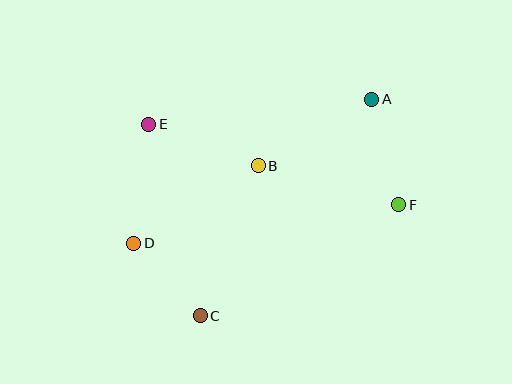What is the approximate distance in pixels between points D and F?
The distance between D and F is approximately 268 pixels.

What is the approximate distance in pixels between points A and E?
The distance between A and E is approximately 224 pixels.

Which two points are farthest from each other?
Points A and D are farthest from each other.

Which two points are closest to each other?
Points C and D are closest to each other.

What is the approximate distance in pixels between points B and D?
The distance between B and D is approximately 147 pixels.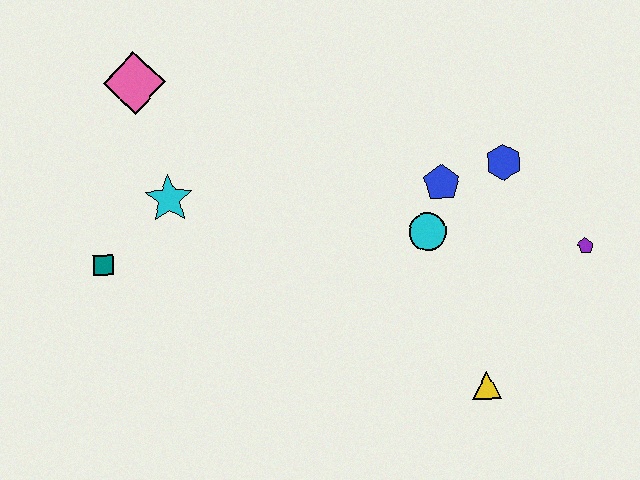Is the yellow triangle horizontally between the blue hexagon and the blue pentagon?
Yes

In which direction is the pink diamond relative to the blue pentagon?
The pink diamond is to the left of the blue pentagon.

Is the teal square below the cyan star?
Yes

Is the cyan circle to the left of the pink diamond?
No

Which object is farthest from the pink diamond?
The purple pentagon is farthest from the pink diamond.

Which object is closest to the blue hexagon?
The blue pentagon is closest to the blue hexagon.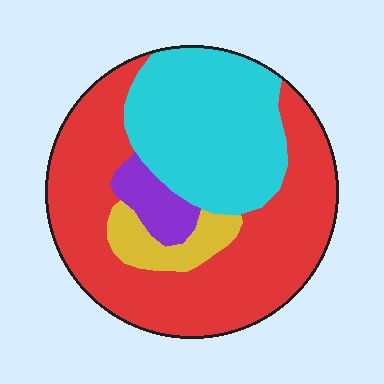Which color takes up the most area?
Red, at roughly 55%.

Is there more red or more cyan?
Red.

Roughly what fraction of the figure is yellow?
Yellow covers roughly 10% of the figure.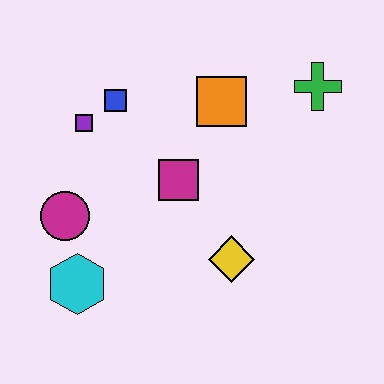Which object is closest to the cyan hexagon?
The magenta circle is closest to the cyan hexagon.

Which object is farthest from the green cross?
The cyan hexagon is farthest from the green cross.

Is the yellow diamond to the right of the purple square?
Yes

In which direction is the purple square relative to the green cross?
The purple square is to the left of the green cross.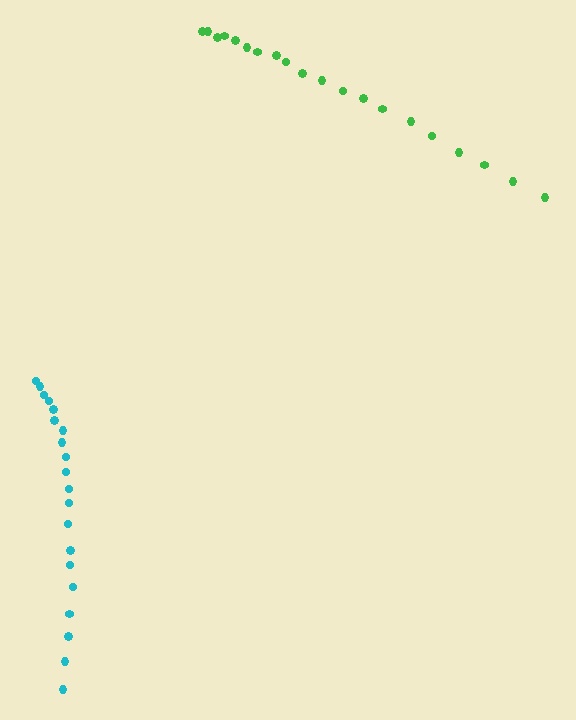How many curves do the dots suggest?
There are 2 distinct paths.